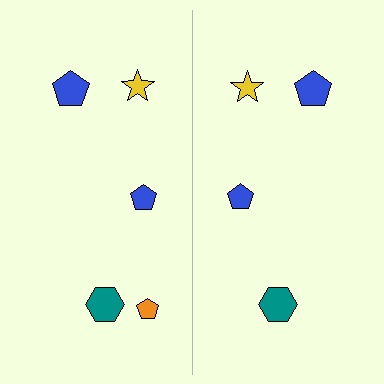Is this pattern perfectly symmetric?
No, the pattern is not perfectly symmetric. A orange pentagon is missing from the right side.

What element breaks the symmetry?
A orange pentagon is missing from the right side.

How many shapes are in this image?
There are 9 shapes in this image.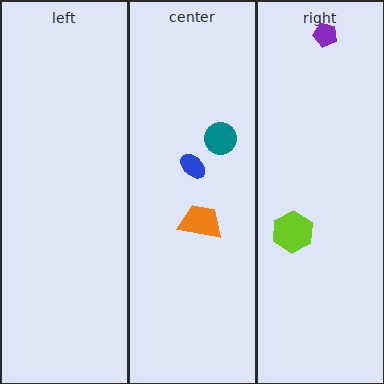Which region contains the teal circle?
The center region.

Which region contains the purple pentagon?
The right region.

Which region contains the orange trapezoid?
The center region.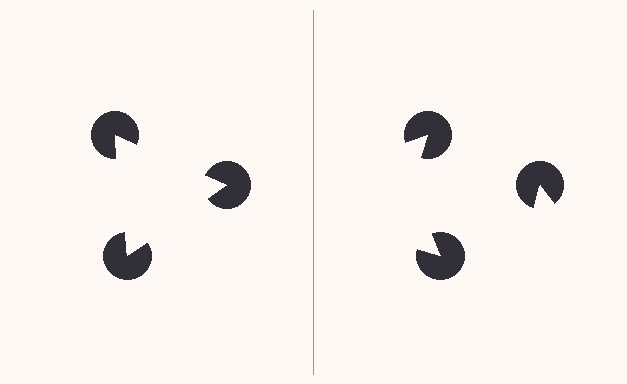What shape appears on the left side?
An illusory triangle.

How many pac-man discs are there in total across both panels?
6 — 3 on each side.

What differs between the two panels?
The pac-man discs are positioned identically on both sides; only the wedge orientations differ. On the left they align to a triangle; on the right they are misaligned.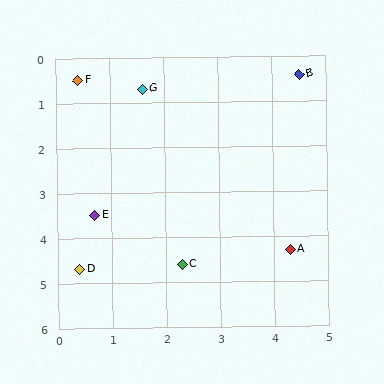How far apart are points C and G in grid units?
Points C and G are about 4.0 grid units apart.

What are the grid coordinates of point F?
Point F is at approximately (0.4, 0.5).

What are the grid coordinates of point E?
Point E is at approximately (0.7, 3.5).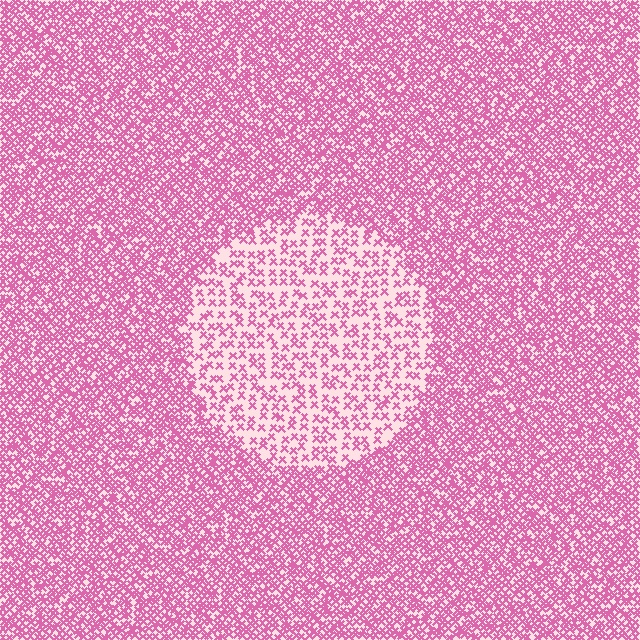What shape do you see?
I see a circle.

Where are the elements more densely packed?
The elements are more densely packed outside the circle boundary.